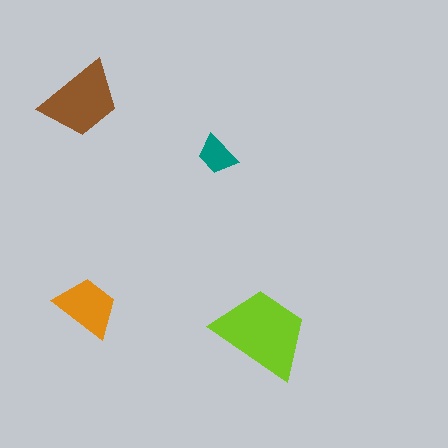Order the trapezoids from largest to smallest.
the lime one, the brown one, the orange one, the teal one.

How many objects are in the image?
There are 4 objects in the image.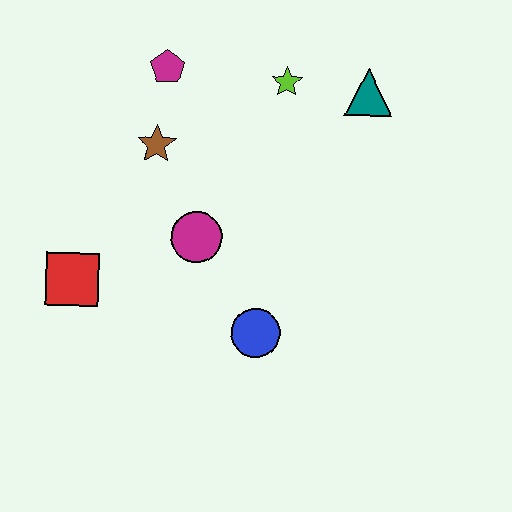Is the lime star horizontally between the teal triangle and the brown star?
Yes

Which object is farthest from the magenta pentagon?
The blue circle is farthest from the magenta pentagon.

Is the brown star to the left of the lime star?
Yes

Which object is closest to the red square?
The magenta circle is closest to the red square.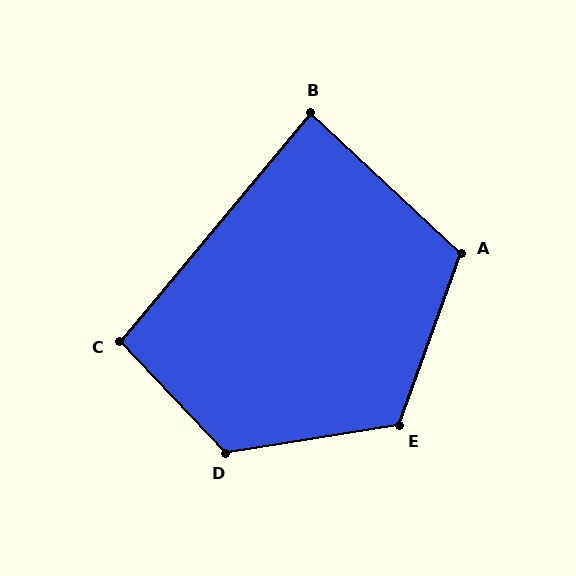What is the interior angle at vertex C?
Approximately 97 degrees (obtuse).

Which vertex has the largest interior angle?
D, at approximately 124 degrees.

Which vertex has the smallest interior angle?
B, at approximately 87 degrees.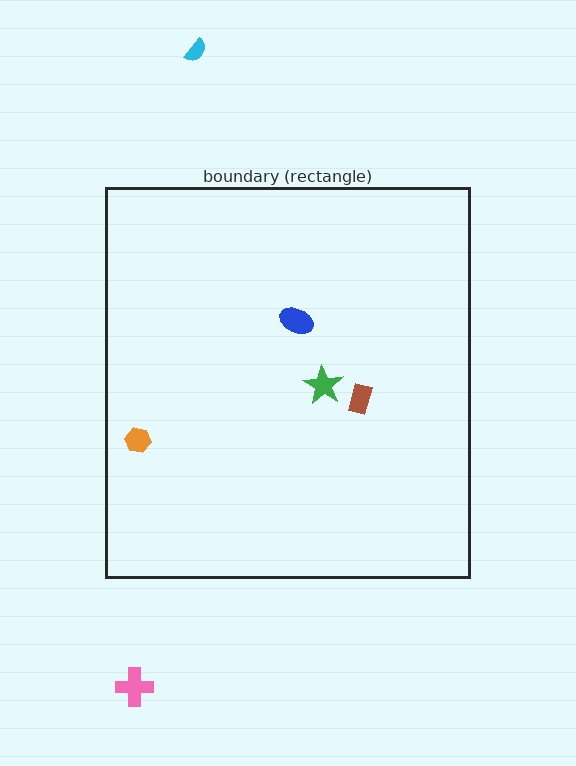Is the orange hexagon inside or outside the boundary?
Inside.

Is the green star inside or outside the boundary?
Inside.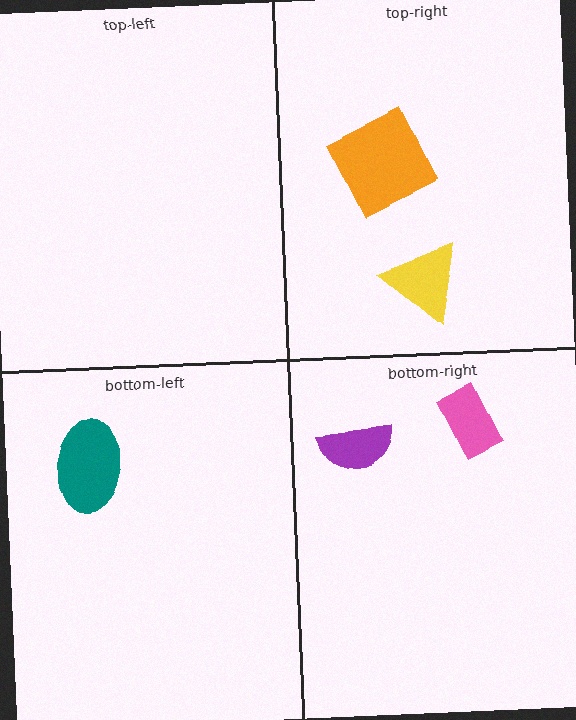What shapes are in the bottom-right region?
The purple semicircle, the pink rectangle.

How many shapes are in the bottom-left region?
1.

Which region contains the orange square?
The top-right region.